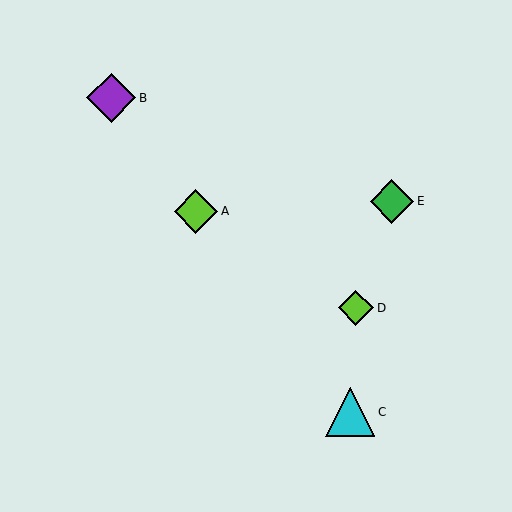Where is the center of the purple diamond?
The center of the purple diamond is at (111, 98).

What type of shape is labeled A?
Shape A is a lime diamond.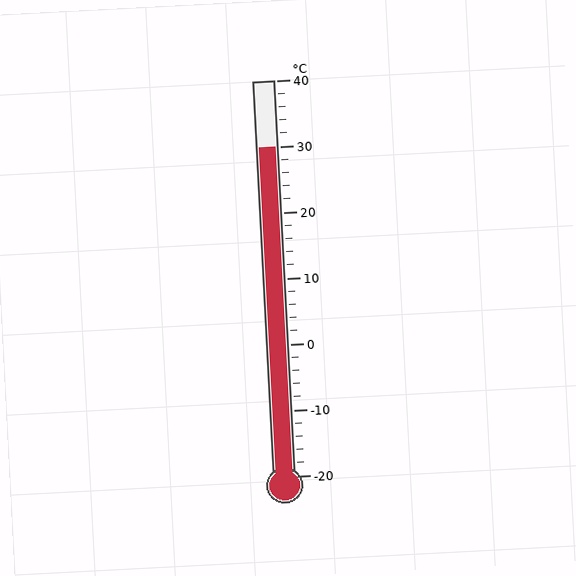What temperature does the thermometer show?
The thermometer shows approximately 30°C.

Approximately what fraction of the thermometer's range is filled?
The thermometer is filled to approximately 85% of its range.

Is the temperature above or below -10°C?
The temperature is above -10°C.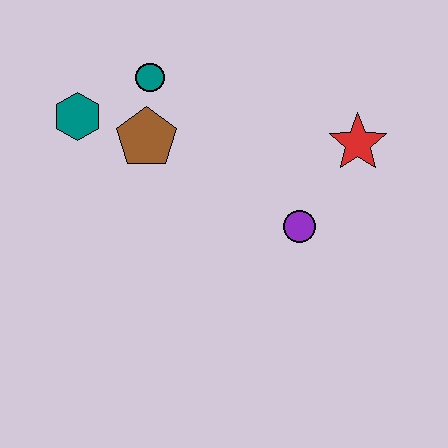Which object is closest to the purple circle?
The red star is closest to the purple circle.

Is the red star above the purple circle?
Yes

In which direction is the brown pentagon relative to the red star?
The brown pentagon is to the left of the red star.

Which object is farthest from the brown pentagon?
The red star is farthest from the brown pentagon.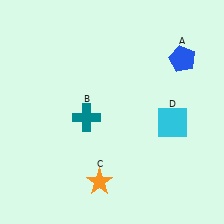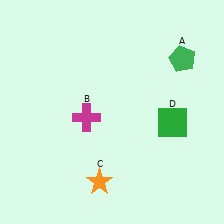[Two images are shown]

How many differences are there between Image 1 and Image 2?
There are 3 differences between the two images.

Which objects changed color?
A changed from blue to green. B changed from teal to magenta. D changed from cyan to green.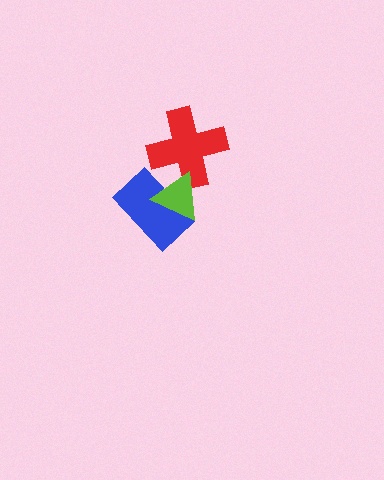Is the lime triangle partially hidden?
No, no other shape covers it.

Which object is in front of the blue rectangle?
The lime triangle is in front of the blue rectangle.